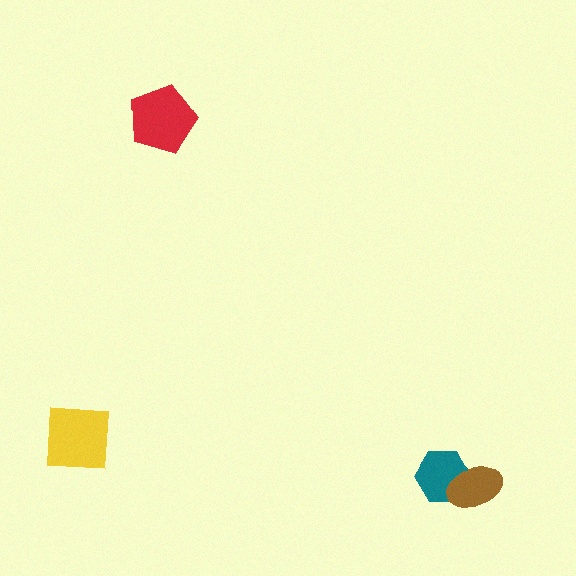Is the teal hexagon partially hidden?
Yes, it is partially covered by another shape.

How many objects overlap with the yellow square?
0 objects overlap with the yellow square.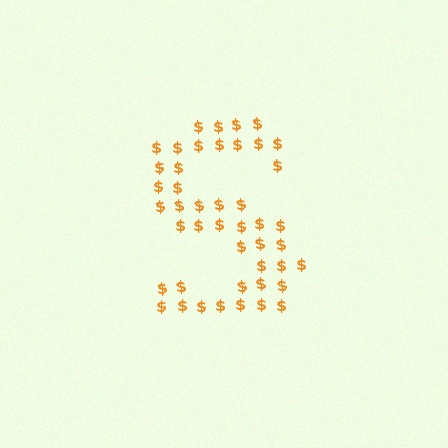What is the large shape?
The large shape is the letter S.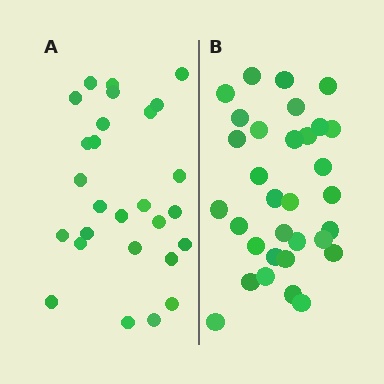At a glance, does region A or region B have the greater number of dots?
Region B (the right region) has more dots.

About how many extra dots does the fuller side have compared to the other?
Region B has about 5 more dots than region A.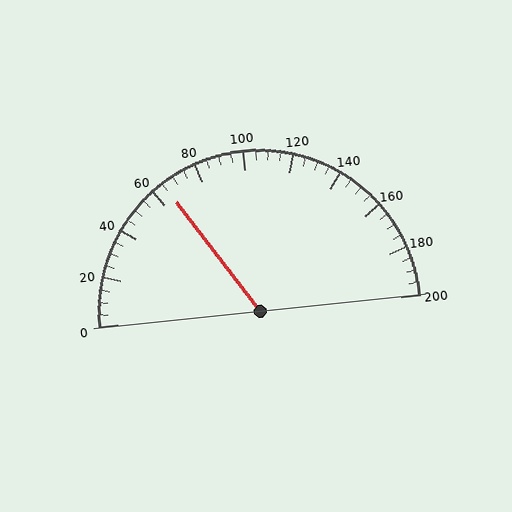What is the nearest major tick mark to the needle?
The nearest major tick mark is 60.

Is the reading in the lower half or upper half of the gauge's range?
The reading is in the lower half of the range (0 to 200).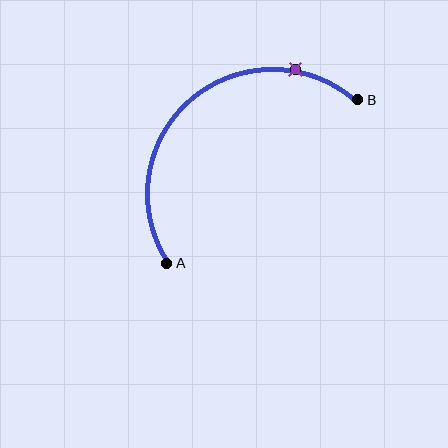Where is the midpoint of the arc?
The arc midpoint is the point on the curve farthest from the straight line joining A and B. It sits above and to the left of that line.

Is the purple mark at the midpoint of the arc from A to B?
No. The purple mark lies on the arc but is closer to endpoint B. The arc midpoint would be at the point on the curve equidistant along the arc from both A and B.